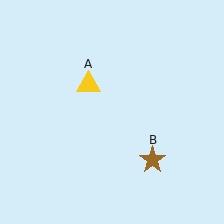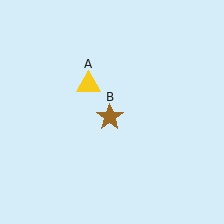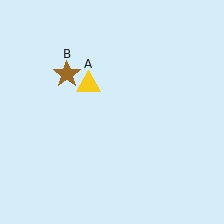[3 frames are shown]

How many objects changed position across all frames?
1 object changed position: brown star (object B).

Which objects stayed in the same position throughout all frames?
Yellow triangle (object A) remained stationary.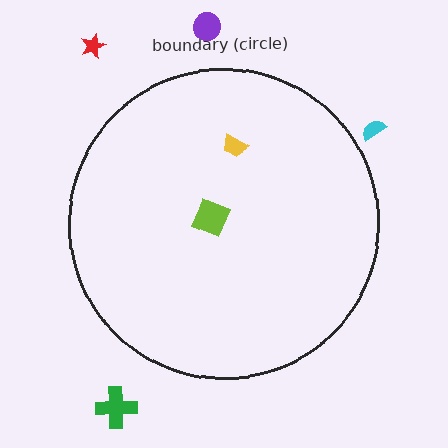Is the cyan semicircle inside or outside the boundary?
Outside.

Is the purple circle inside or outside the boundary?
Outside.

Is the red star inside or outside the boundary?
Outside.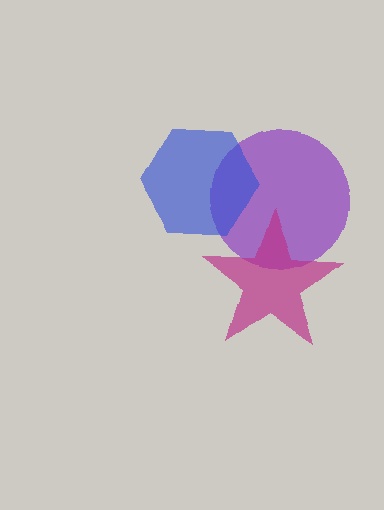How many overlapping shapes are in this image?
There are 3 overlapping shapes in the image.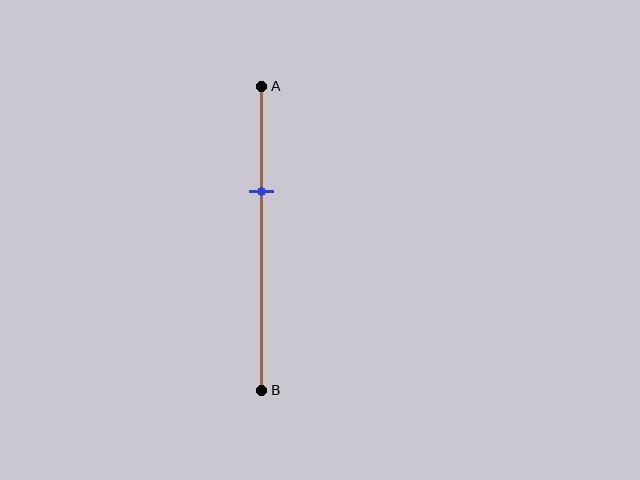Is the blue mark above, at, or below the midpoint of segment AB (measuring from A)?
The blue mark is above the midpoint of segment AB.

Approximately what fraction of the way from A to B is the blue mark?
The blue mark is approximately 35% of the way from A to B.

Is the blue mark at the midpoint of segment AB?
No, the mark is at about 35% from A, not at the 50% midpoint.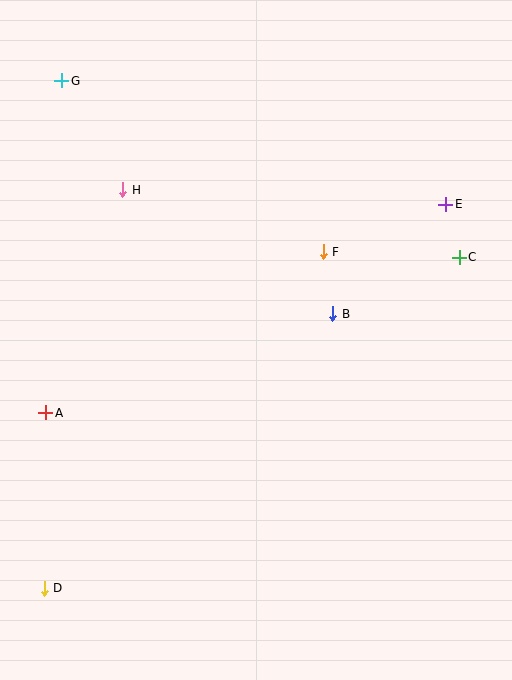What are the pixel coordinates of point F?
Point F is at (323, 252).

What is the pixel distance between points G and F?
The distance between G and F is 312 pixels.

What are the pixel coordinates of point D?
Point D is at (44, 588).